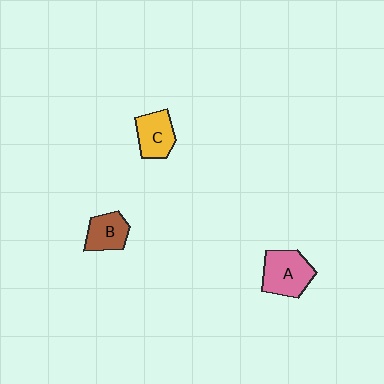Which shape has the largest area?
Shape A (pink).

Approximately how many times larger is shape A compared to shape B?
Approximately 1.4 times.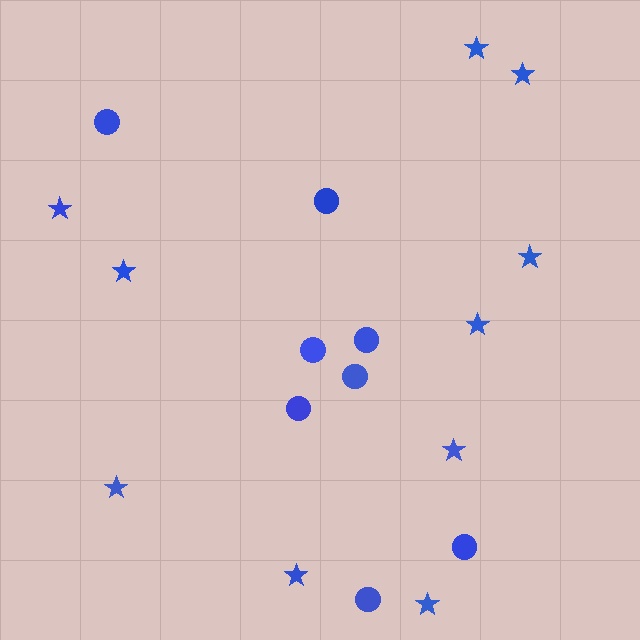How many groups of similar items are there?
There are 2 groups: one group of stars (10) and one group of circles (8).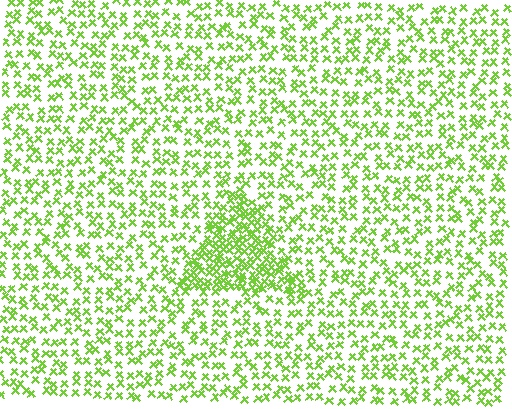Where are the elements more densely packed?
The elements are more densely packed inside the triangle boundary.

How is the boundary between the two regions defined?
The boundary is defined by a change in element density (approximately 2.2x ratio). All elements are the same color, size, and shape.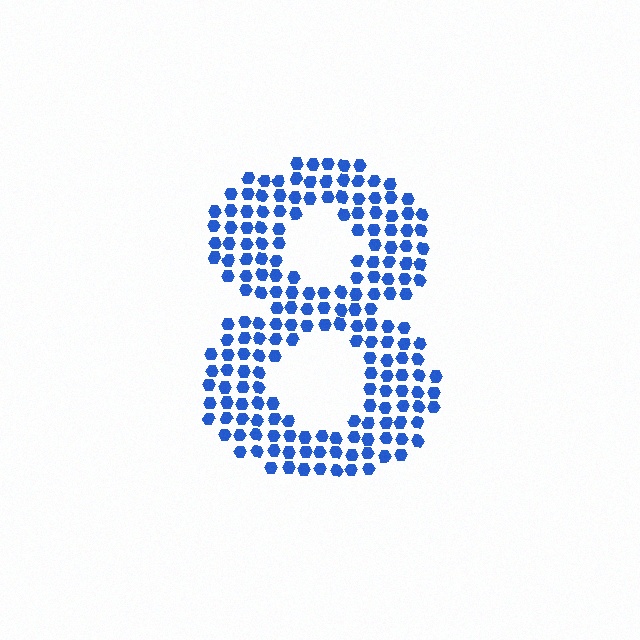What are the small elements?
The small elements are hexagons.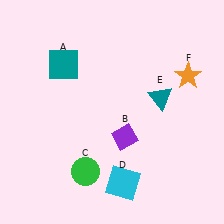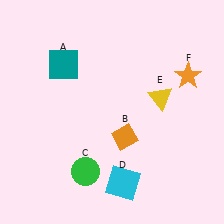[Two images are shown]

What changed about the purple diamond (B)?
In Image 1, B is purple. In Image 2, it changed to orange.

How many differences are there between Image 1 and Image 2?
There are 2 differences between the two images.